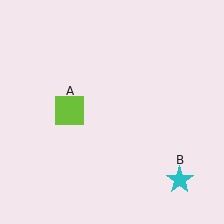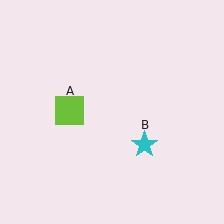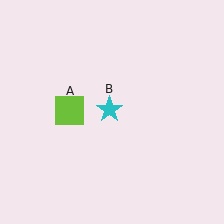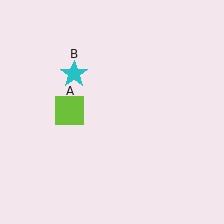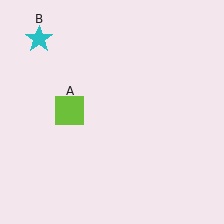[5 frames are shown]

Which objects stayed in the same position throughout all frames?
Lime square (object A) remained stationary.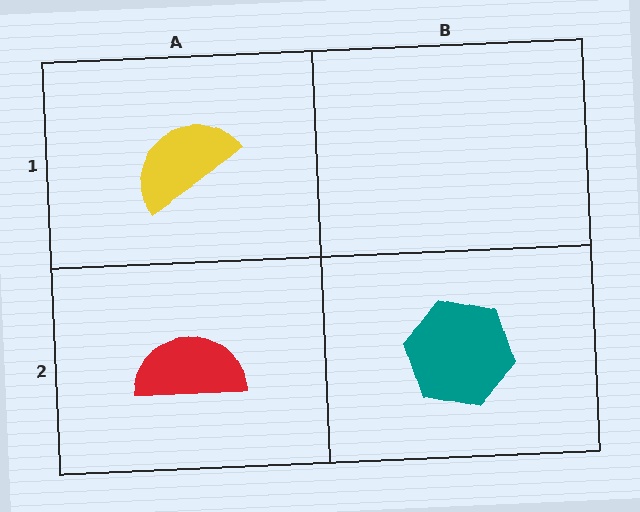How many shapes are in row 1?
1 shape.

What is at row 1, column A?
A yellow semicircle.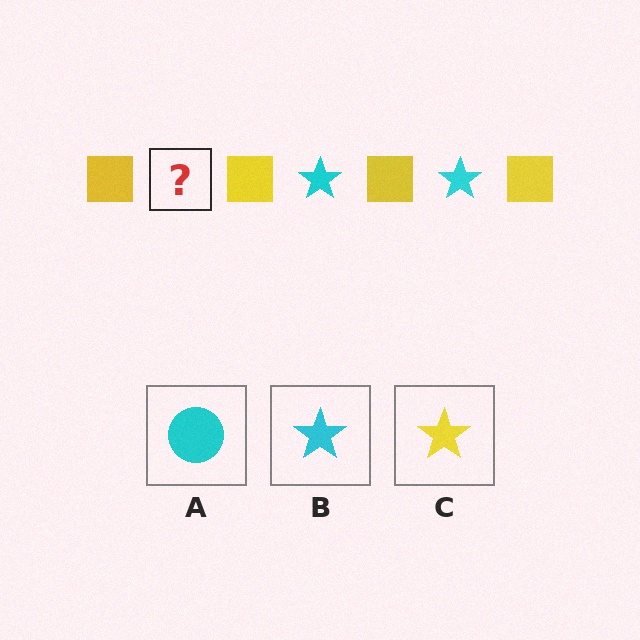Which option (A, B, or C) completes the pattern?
B.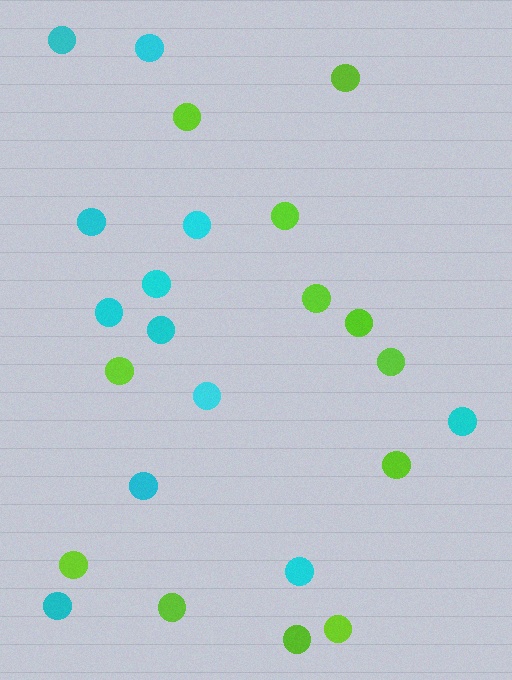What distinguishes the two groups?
There are 2 groups: one group of cyan circles (12) and one group of lime circles (12).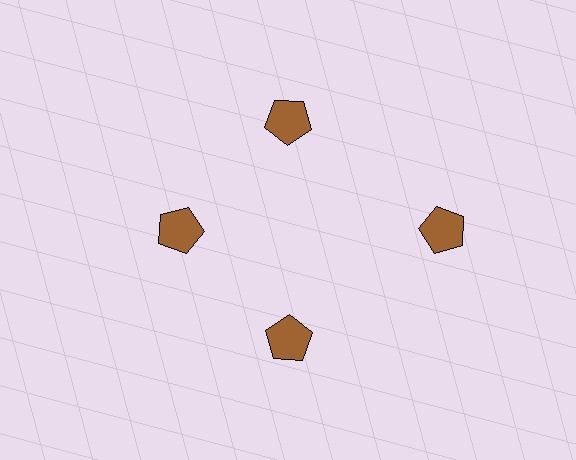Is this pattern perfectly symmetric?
No. The 4 brown pentagons are arranged in a ring, but one element near the 3 o'clock position is pushed outward from the center, breaking the 4-fold rotational symmetry.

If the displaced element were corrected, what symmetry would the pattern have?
It would have 4-fold rotational symmetry — the pattern would map onto itself every 90 degrees.